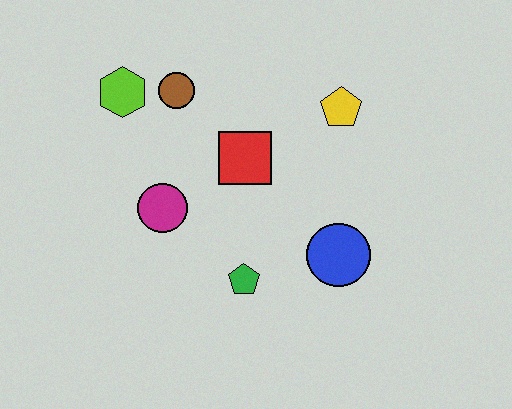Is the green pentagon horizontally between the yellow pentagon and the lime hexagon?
Yes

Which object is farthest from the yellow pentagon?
The lime hexagon is farthest from the yellow pentagon.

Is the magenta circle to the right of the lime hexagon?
Yes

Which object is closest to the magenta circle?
The red square is closest to the magenta circle.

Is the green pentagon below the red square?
Yes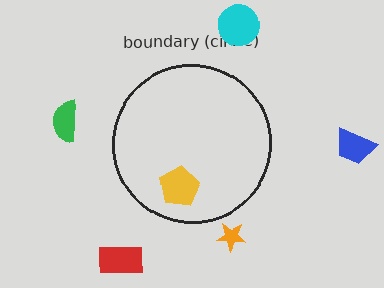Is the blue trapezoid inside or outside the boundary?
Outside.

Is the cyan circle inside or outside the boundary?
Outside.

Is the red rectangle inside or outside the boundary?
Outside.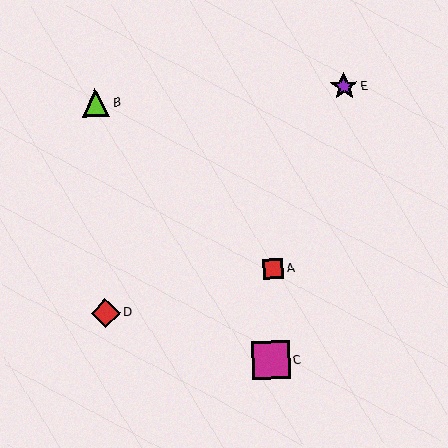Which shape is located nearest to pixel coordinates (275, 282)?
The red square (labeled A) at (273, 269) is nearest to that location.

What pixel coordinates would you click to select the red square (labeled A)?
Click at (273, 269) to select the red square A.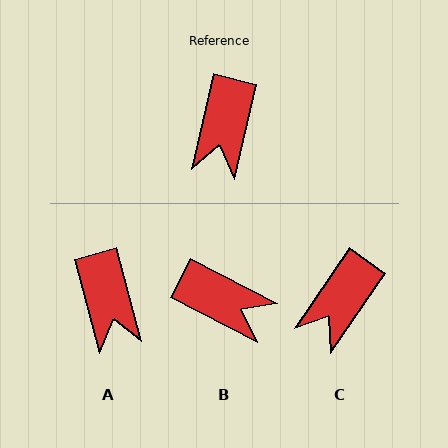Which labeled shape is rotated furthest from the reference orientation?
B, about 76 degrees away.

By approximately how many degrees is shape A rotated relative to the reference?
Approximately 28 degrees counter-clockwise.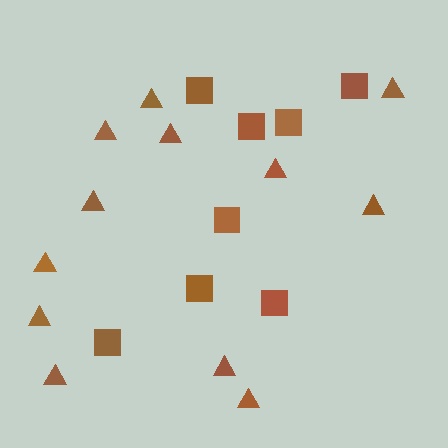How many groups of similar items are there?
There are 2 groups: one group of squares (8) and one group of triangles (12).